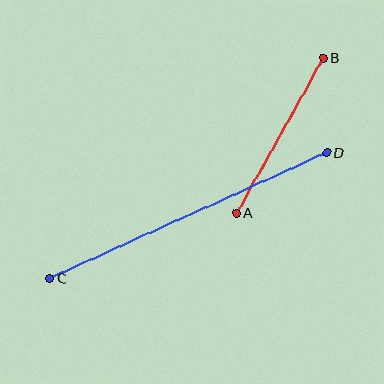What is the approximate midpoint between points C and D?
The midpoint is at approximately (188, 216) pixels.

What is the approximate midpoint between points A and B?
The midpoint is at approximately (280, 135) pixels.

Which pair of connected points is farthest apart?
Points C and D are farthest apart.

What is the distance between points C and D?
The distance is approximately 304 pixels.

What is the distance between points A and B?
The distance is approximately 178 pixels.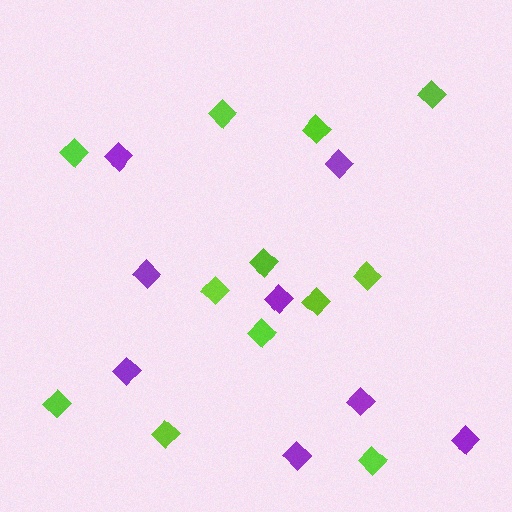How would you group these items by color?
There are 2 groups: one group of lime diamonds (12) and one group of purple diamonds (8).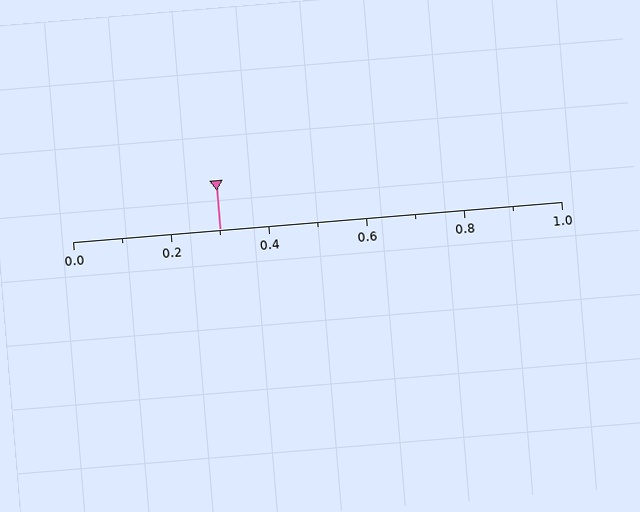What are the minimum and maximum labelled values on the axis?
The axis runs from 0.0 to 1.0.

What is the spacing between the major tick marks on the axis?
The major ticks are spaced 0.2 apart.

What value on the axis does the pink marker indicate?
The marker indicates approximately 0.3.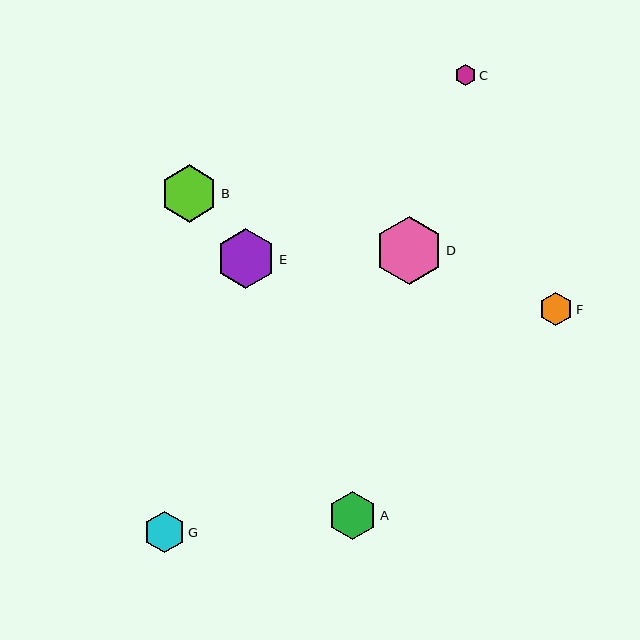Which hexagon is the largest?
Hexagon D is the largest with a size of approximately 69 pixels.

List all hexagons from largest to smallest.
From largest to smallest: D, E, B, A, G, F, C.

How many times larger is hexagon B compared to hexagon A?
Hexagon B is approximately 1.2 times the size of hexagon A.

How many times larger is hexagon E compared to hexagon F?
Hexagon E is approximately 1.8 times the size of hexagon F.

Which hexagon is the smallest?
Hexagon C is the smallest with a size of approximately 21 pixels.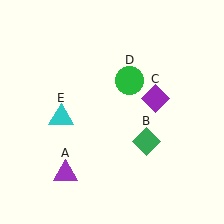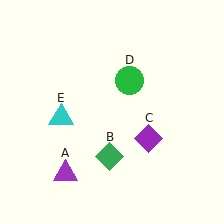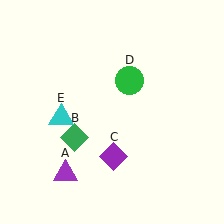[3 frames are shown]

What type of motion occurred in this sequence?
The green diamond (object B), purple diamond (object C) rotated clockwise around the center of the scene.